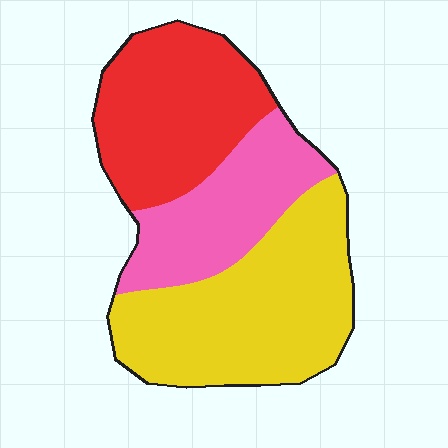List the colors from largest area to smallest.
From largest to smallest: yellow, red, pink.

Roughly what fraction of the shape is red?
Red covers 32% of the shape.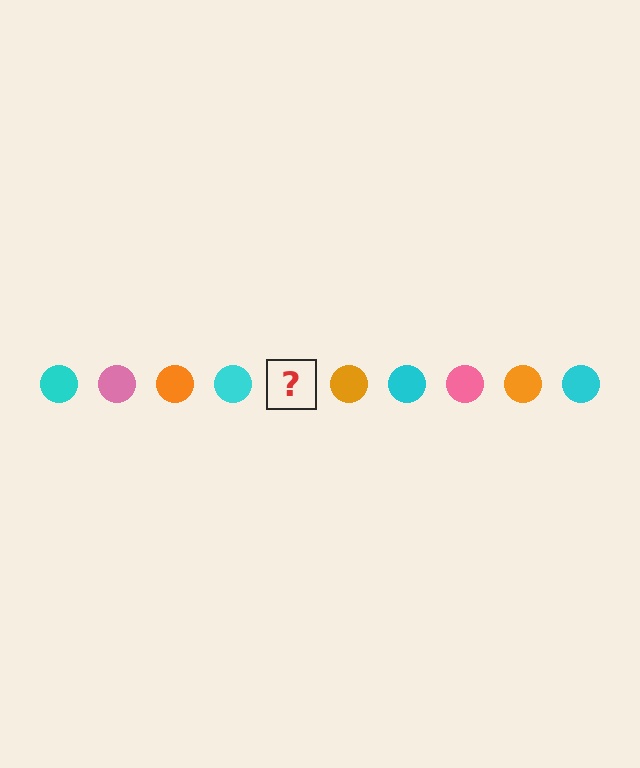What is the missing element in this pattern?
The missing element is a pink circle.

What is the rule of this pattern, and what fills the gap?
The rule is that the pattern cycles through cyan, pink, orange circles. The gap should be filled with a pink circle.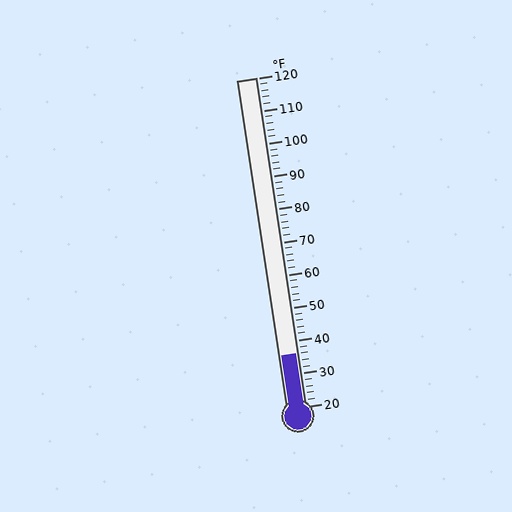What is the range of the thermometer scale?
The thermometer scale ranges from 20°F to 120°F.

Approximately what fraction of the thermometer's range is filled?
The thermometer is filled to approximately 15% of its range.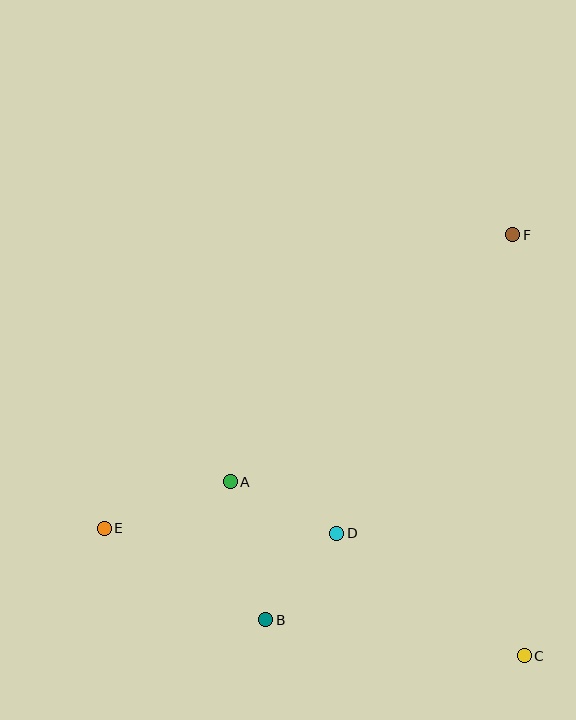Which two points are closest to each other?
Points B and D are closest to each other.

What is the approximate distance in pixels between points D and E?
The distance between D and E is approximately 232 pixels.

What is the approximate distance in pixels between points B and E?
The distance between B and E is approximately 186 pixels.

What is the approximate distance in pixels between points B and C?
The distance between B and C is approximately 261 pixels.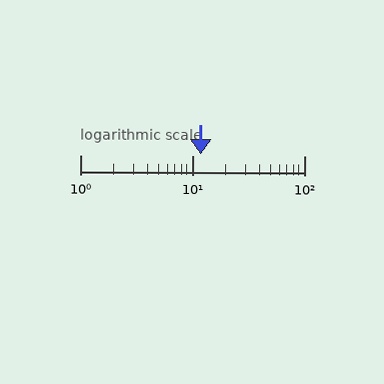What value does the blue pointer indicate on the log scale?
The pointer indicates approximately 12.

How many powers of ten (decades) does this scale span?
The scale spans 2 decades, from 1 to 100.